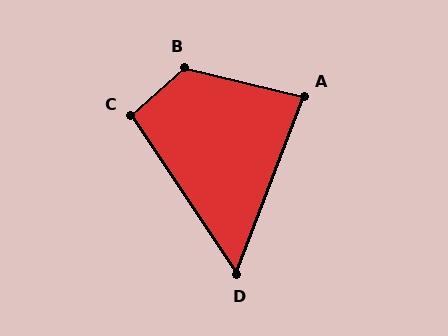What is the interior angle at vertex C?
Approximately 97 degrees (obtuse).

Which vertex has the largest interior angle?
B, at approximately 125 degrees.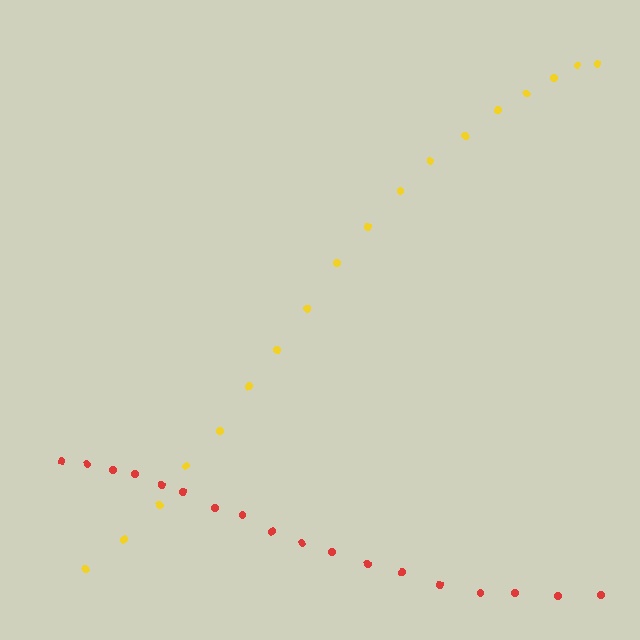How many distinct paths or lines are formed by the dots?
There are 2 distinct paths.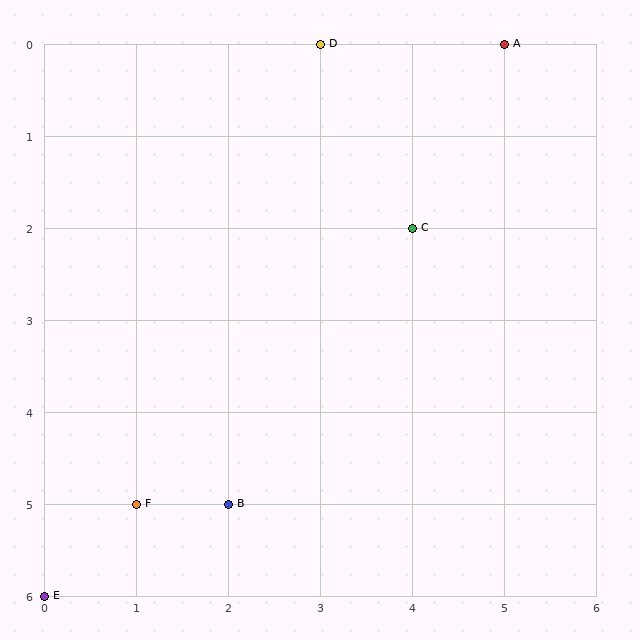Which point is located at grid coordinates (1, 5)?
Point F is at (1, 5).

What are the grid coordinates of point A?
Point A is at grid coordinates (5, 0).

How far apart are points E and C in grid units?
Points E and C are 4 columns and 4 rows apart (about 5.7 grid units diagonally).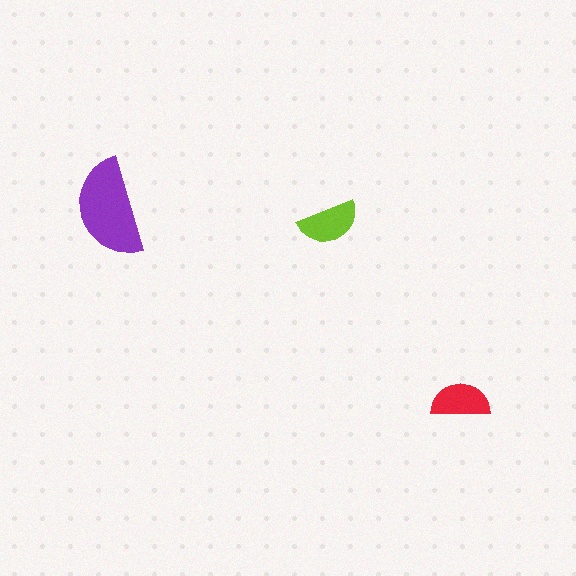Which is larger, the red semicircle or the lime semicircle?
The lime one.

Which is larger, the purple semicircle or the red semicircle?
The purple one.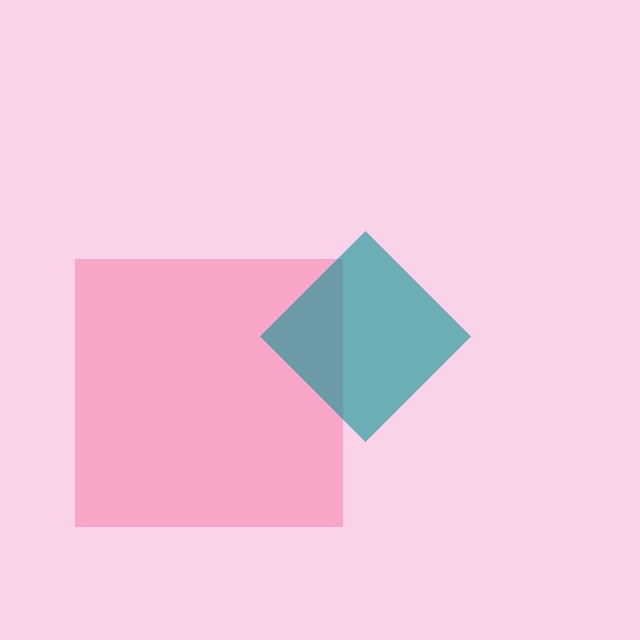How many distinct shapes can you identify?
There are 2 distinct shapes: a pink square, a teal diamond.